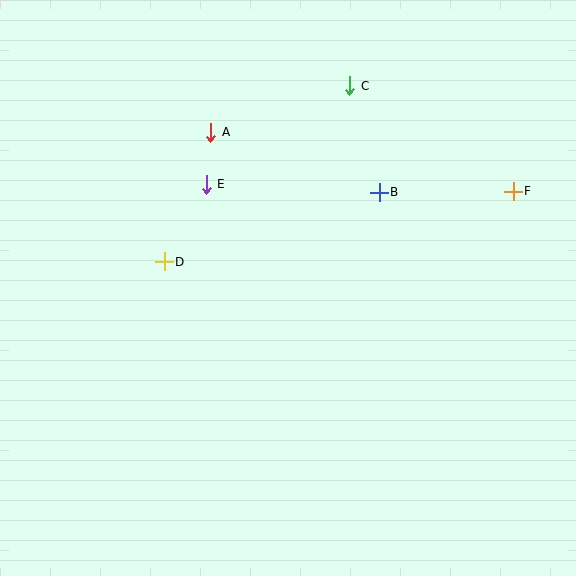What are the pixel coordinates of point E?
Point E is at (206, 184).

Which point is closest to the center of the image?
Point D at (164, 262) is closest to the center.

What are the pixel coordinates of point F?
Point F is at (513, 191).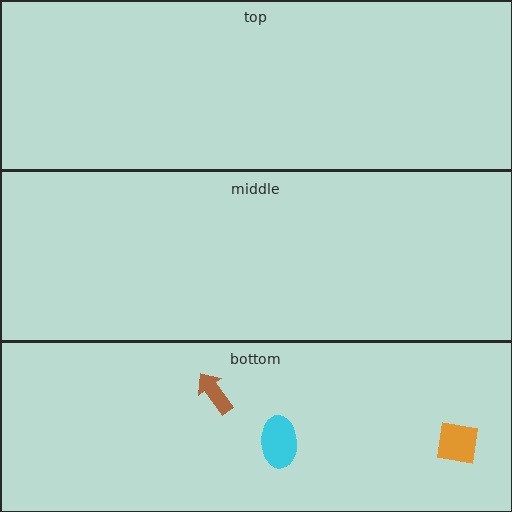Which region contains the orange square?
The bottom region.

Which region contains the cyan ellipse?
The bottom region.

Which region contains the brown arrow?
The bottom region.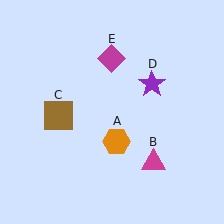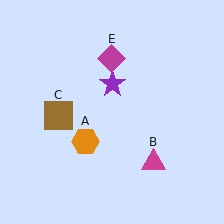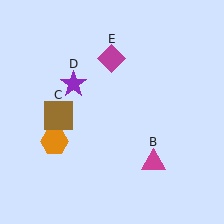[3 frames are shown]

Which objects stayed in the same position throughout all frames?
Magenta triangle (object B) and brown square (object C) and magenta diamond (object E) remained stationary.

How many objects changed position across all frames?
2 objects changed position: orange hexagon (object A), purple star (object D).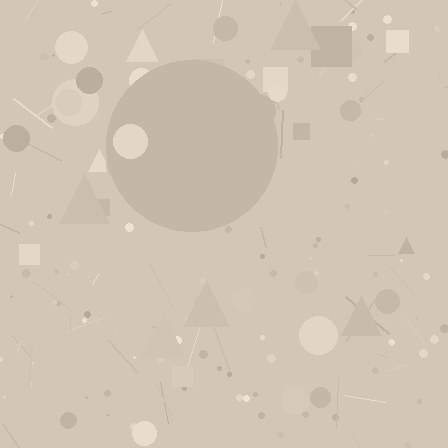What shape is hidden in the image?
A circle is hidden in the image.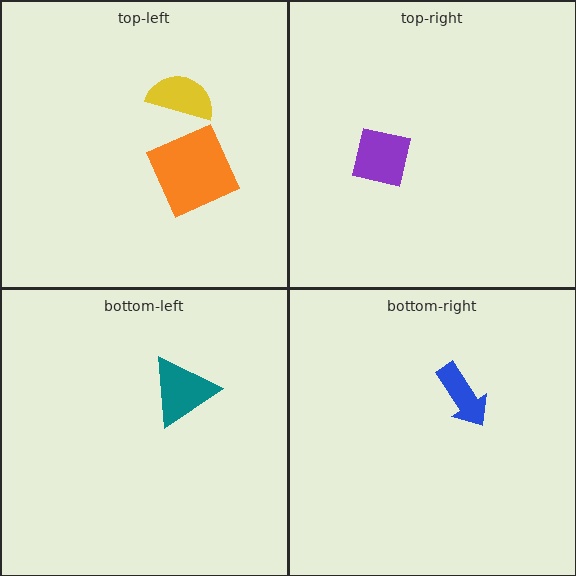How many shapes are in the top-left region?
2.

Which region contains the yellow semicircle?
The top-left region.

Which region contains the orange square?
The top-left region.